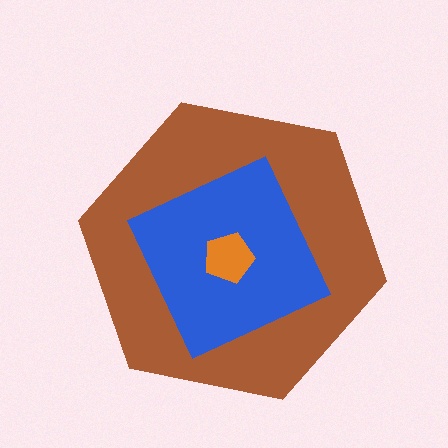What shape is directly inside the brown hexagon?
The blue diamond.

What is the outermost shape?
The brown hexagon.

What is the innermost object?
The orange pentagon.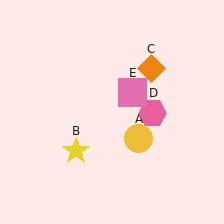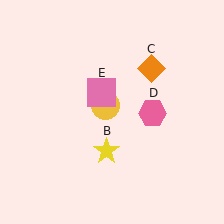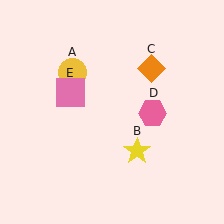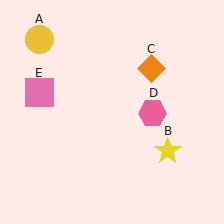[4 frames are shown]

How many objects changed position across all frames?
3 objects changed position: yellow circle (object A), yellow star (object B), pink square (object E).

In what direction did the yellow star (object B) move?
The yellow star (object B) moved right.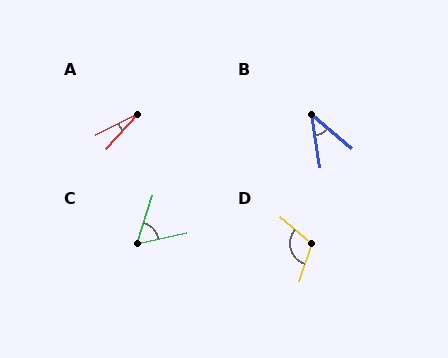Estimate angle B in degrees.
Approximately 40 degrees.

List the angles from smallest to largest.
A (21°), B (40°), C (59°), D (111°).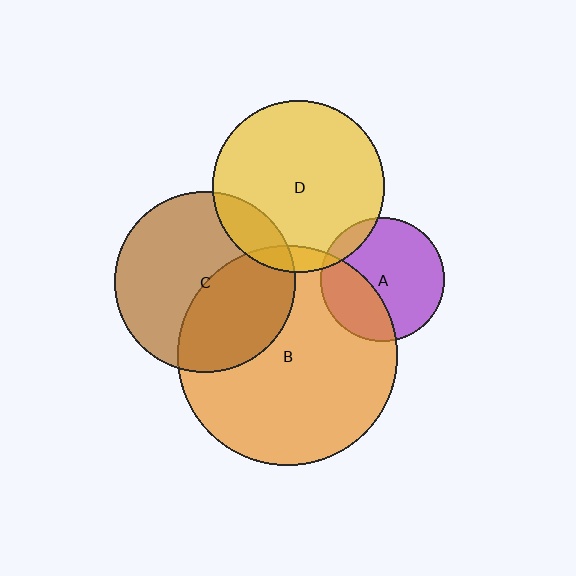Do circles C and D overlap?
Yes.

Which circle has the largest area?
Circle B (orange).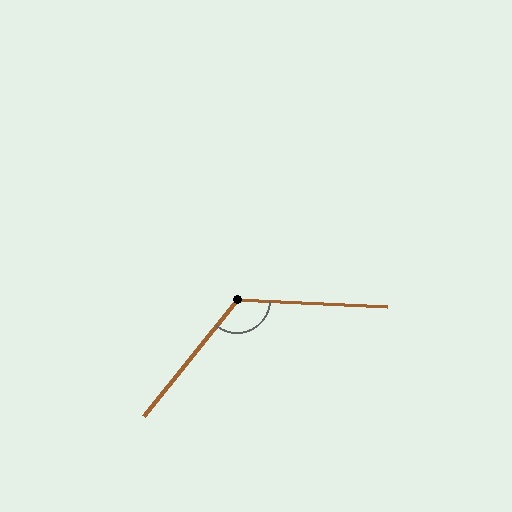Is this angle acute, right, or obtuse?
It is obtuse.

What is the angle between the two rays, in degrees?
Approximately 126 degrees.